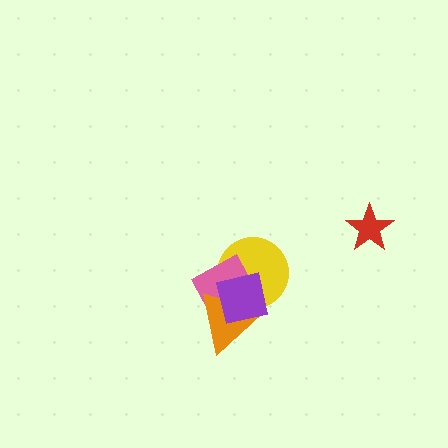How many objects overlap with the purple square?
3 objects overlap with the purple square.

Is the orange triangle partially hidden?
Yes, it is partially covered by another shape.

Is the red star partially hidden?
No, no other shape covers it.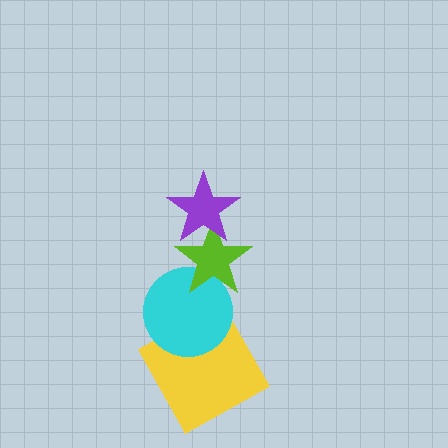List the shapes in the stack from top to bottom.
From top to bottom: the purple star, the lime star, the cyan circle, the yellow square.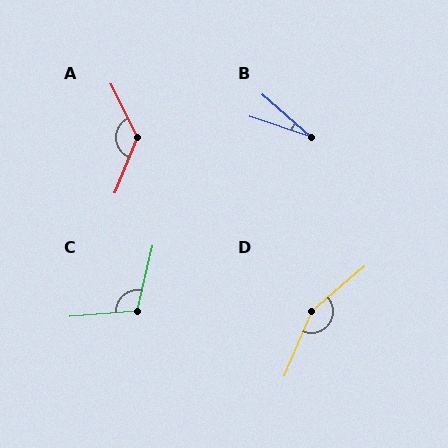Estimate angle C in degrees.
Approximately 108 degrees.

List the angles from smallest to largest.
B (23°), C (108°), A (131°), D (154°).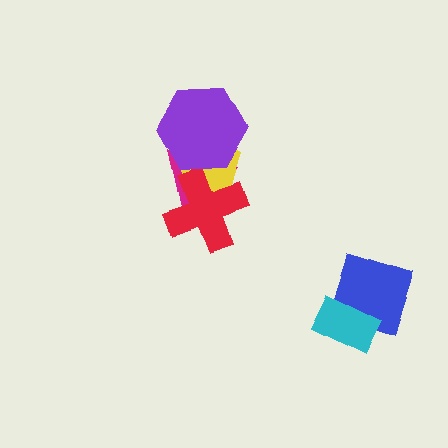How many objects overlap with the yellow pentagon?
3 objects overlap with the yellow pentagon.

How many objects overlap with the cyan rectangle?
1 object overlaps with the cyan rectangle.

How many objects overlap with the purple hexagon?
2 objects overlap with the purple hexagon.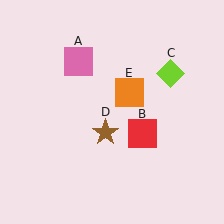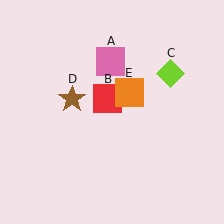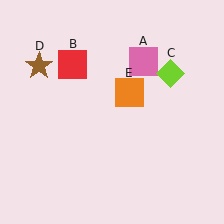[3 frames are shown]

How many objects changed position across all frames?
3 objects changed position: pink square (object A), red square (object B), brown star (object D).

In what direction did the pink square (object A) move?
The pink square (object A) moved right.